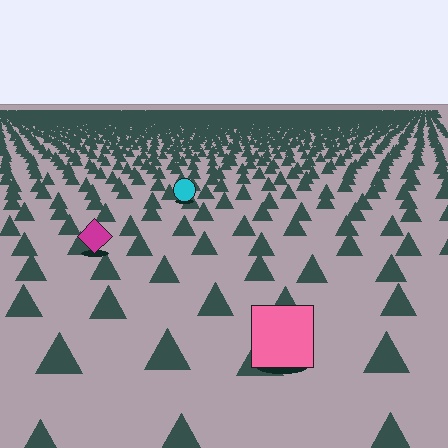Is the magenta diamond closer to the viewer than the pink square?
No. The pink square is closer — you can tell from the texture gradient: the ground texture is coarser near it.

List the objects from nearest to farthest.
From nearest to farthest: the pink square, the magenta diamond, the cyan circle.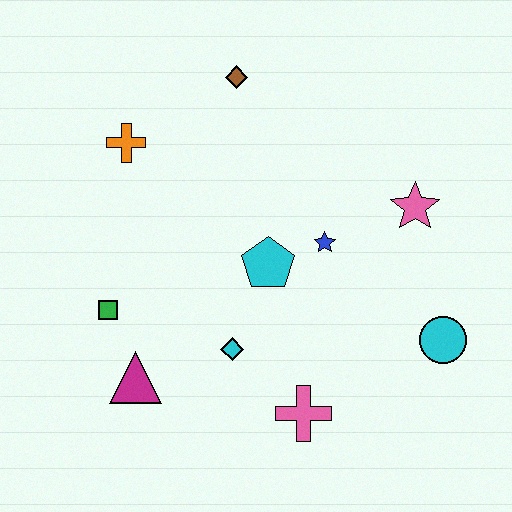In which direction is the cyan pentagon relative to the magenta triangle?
The cyan pentagon is to the right of the magenta triangle.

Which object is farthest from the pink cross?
The brown diamond is farthest from the pink cross.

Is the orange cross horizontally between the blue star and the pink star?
No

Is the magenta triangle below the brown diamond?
Yes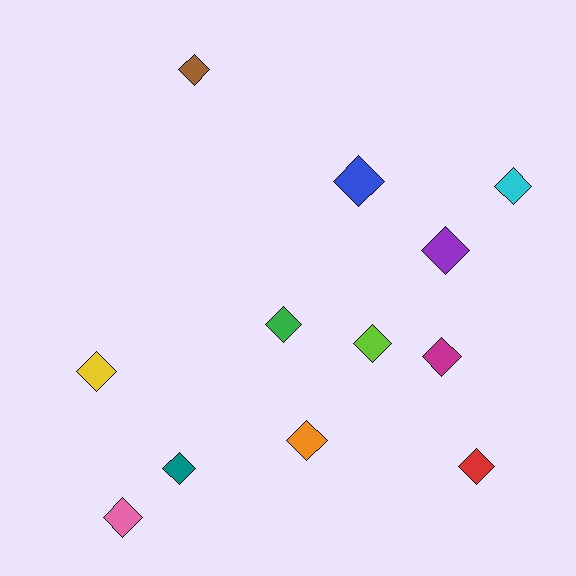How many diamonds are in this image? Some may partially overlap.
There are 12 diamonds.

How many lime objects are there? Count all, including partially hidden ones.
There is 1 lime object.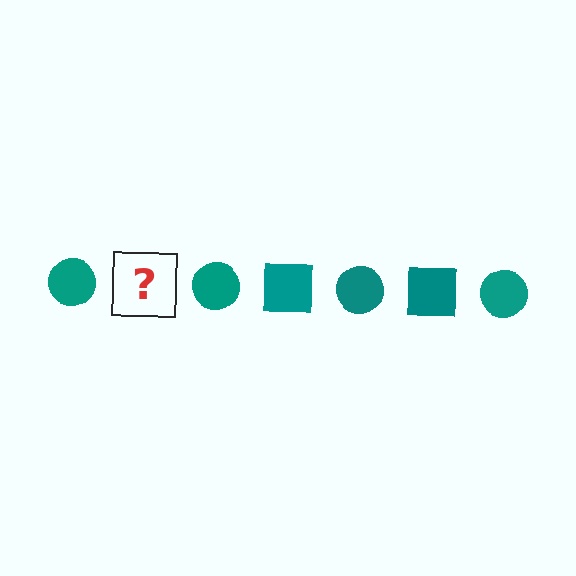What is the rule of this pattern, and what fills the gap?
The rule is that the pattern cycles through circle, square shapes in teal. The gap should be filled with a teal square.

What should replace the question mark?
The question mark should be replaced with a teal square.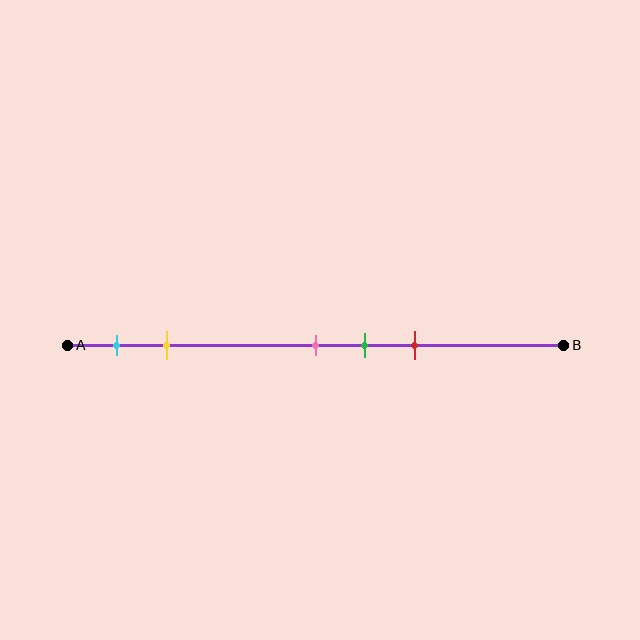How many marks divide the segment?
There are 5 marks dividing the segment.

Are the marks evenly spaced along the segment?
No, the marks are not evenly spaced.